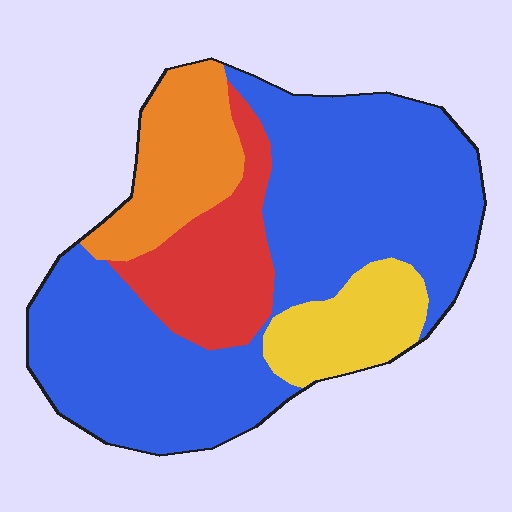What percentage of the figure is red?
Red covers roughly 15% of the figure.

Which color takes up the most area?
Blue, at roughly 60%.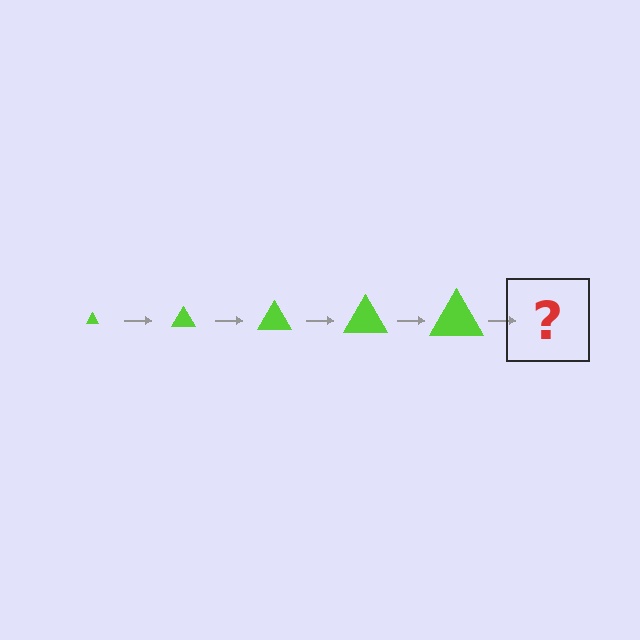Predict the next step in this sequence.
The next step is a lime triangle, larger than the previous one.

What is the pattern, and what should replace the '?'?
The pattern is that the triangle gets progressively larger each step. The '?' should be a lime triangle, larger than the previous one.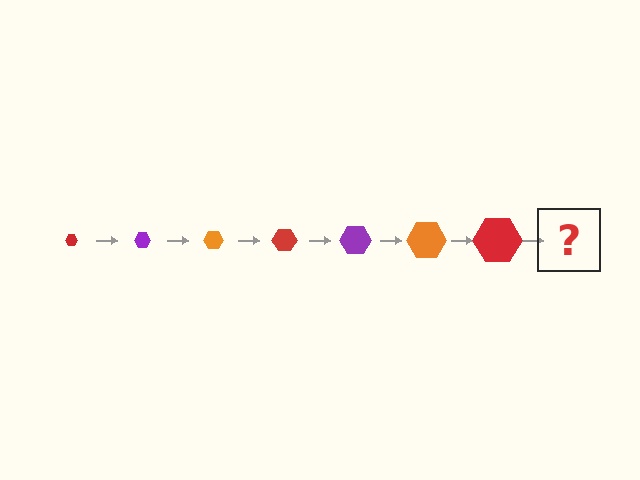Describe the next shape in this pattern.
It should be a purple hexagon, larger than the previous one.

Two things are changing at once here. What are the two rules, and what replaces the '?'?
The two rules are that the hexagon grows larger each step and the color cycles through red, purple, and orange. The '?' should be a purple hexagon, larger than the previous one.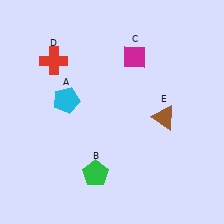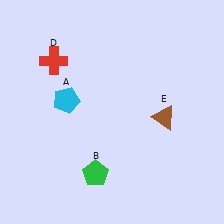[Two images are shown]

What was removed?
The magenta diamond (C) was removed in Image 2.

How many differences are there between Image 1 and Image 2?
There is 1 difference between the two images.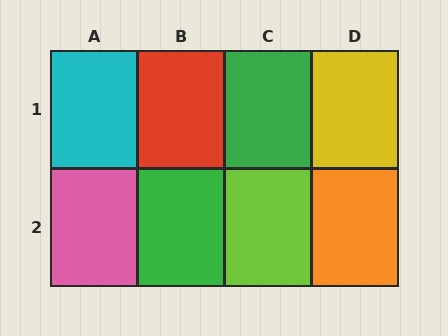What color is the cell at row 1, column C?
Green.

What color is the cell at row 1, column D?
Yellow.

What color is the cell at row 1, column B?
Red.